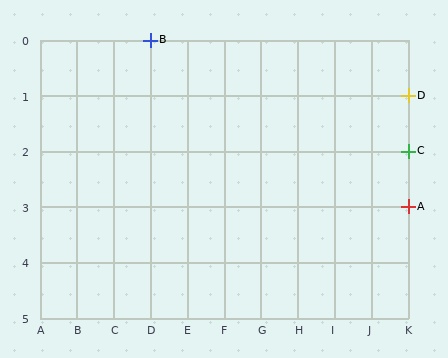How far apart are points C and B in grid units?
Points C and B are 7 columns and 2 rows apart (about 7.3 grid units diagonally).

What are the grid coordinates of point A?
Point A is at grid coordinates (K, 3).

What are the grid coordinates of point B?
Point B is at grid coordinates (D, 0).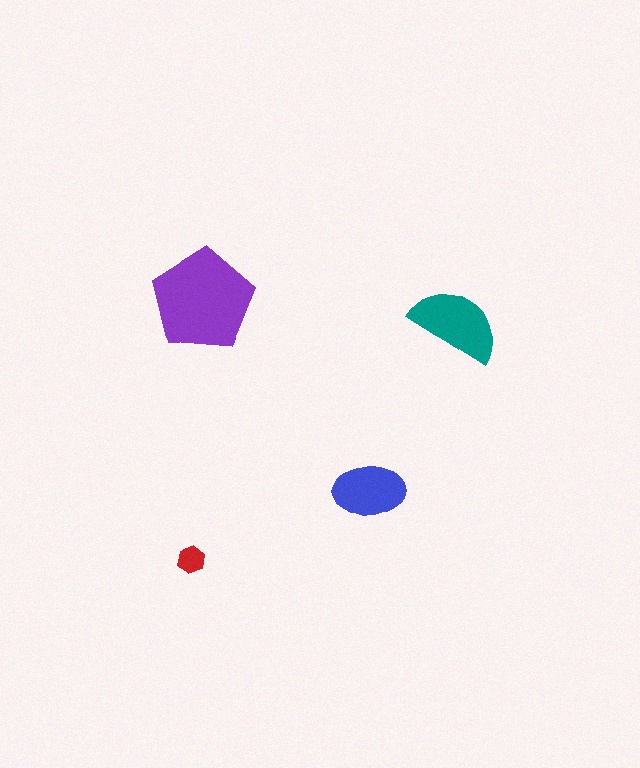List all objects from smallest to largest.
The red hexagon, the blue ellipse, the teal semicircle, the purple pentagon.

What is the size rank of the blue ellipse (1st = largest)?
3rd.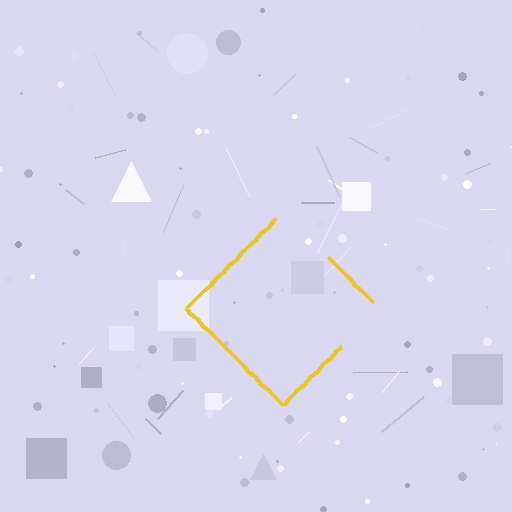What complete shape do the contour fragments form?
The contour fragments form a diamond.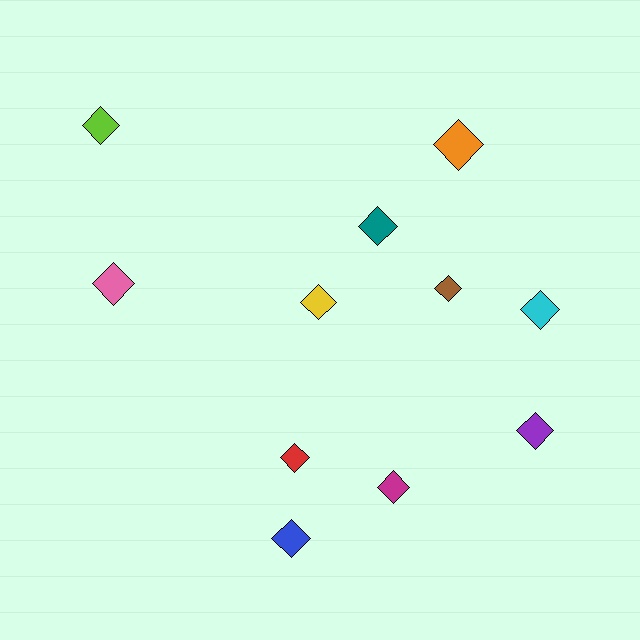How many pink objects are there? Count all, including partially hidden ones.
There is 1 pink object.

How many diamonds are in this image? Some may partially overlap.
There are 11 diamonds.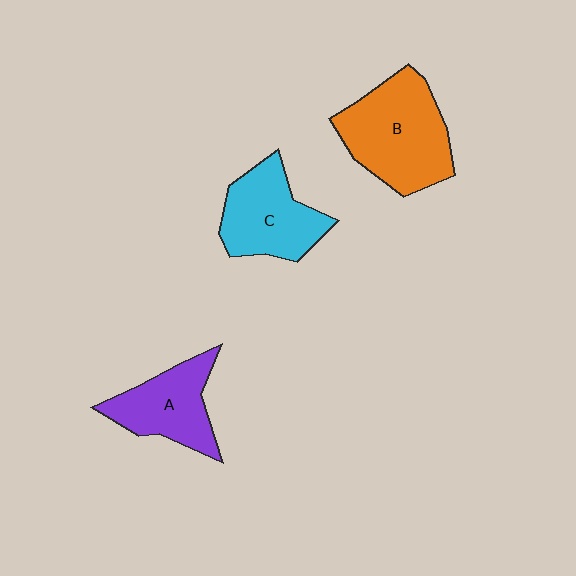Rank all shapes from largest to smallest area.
From largest to smallest: B (orange), C (cyan), A (purple).